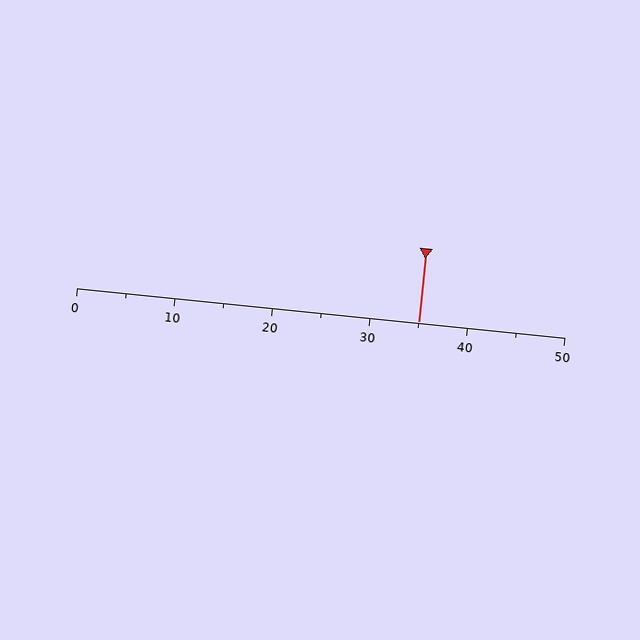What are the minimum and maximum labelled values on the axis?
The axis runs from 0 to 50.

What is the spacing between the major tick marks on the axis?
The major ticks are spaced 10 apart.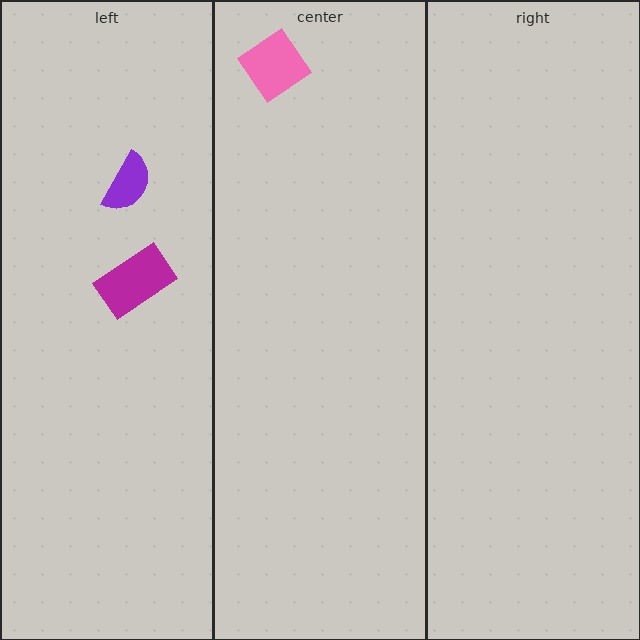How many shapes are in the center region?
1.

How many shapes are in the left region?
2.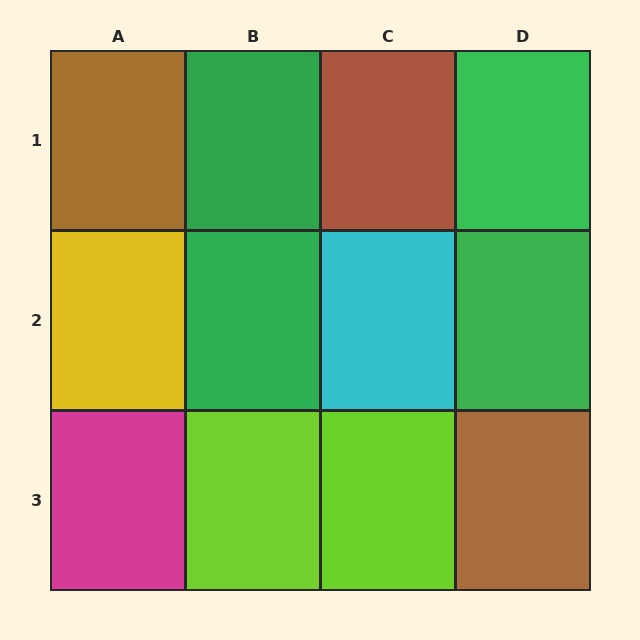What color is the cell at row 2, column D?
Green.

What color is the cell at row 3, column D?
Brown.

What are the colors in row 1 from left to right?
Brown, green, brown, green.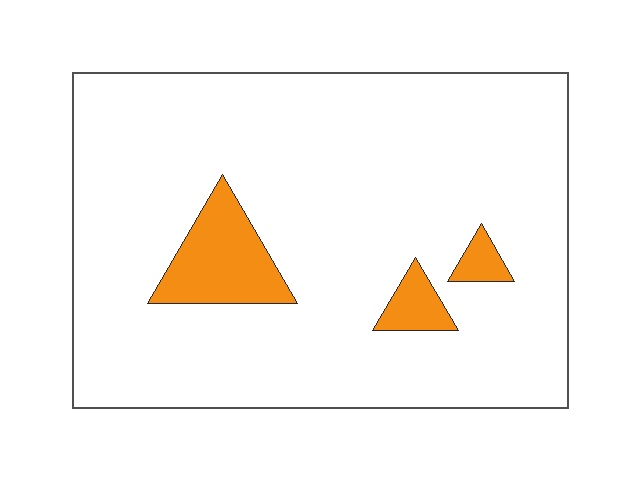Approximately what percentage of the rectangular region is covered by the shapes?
Approximately 10%.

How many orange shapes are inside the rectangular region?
3.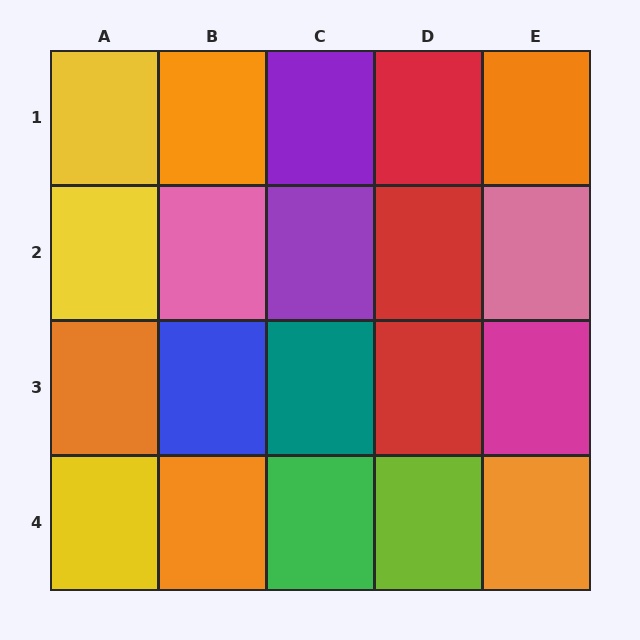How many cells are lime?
1 cell is lime.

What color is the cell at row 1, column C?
Purple.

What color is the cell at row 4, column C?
Green.